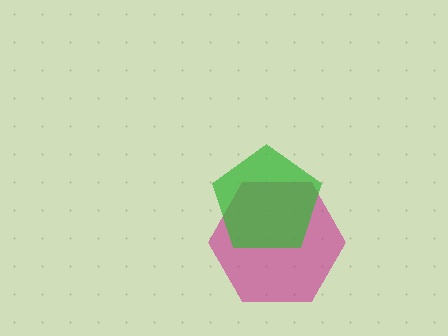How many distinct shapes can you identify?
There are 2 distinct shapes: a magenta hexagon, a green pentagon.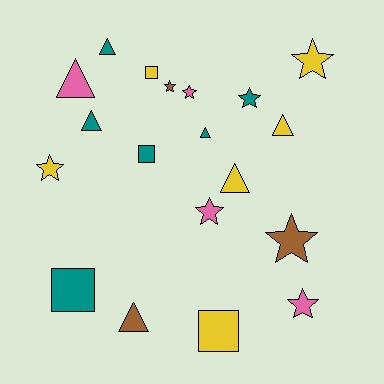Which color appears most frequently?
Yellow, with 6 objects.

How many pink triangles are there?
There is 1 pink triangle.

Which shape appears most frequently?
Star, with 8 objects.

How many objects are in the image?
There are 19 objects.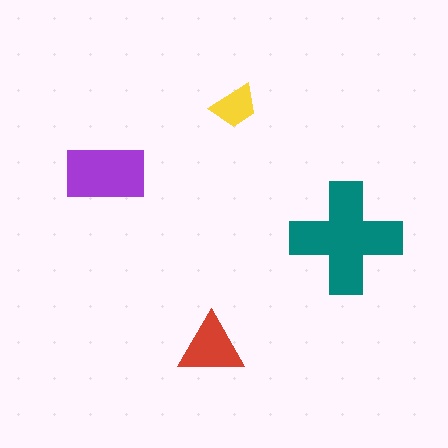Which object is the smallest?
The yellow trapezoid.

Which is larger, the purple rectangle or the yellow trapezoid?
The purple rectangle.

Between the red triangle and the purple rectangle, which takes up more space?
The purple rectangle.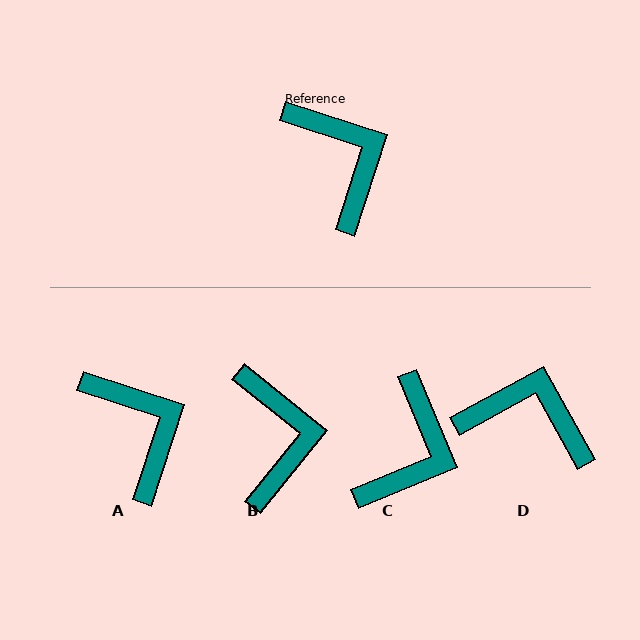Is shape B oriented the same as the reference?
No, it is off by about 21 degrees.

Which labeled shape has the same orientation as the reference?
A.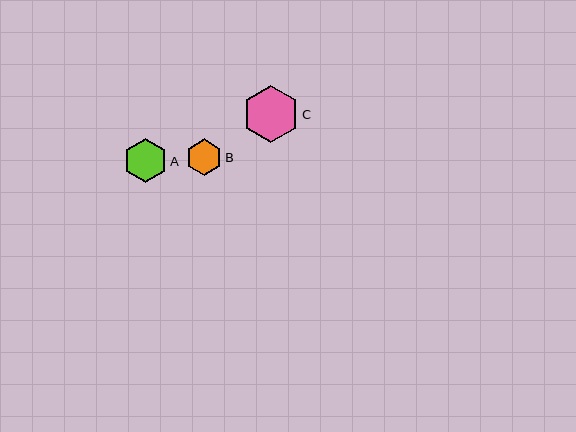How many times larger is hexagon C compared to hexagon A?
Hexagon C is approximately 1.3 times the size of hexagon A.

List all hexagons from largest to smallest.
From largest to smallest: C, A, B.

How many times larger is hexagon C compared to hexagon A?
Hexagon C is approximately 1.3 times the size of hexagon A.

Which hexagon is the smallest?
Hexagon B is the smallest with a size of approximately 36 pixels.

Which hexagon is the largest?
Hexagon C is the largest with a size of approximately 57 pixels.